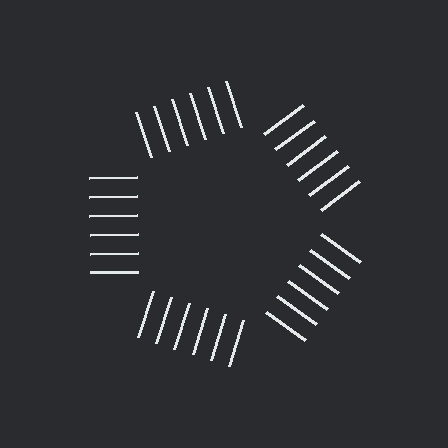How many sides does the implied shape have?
5 sides — the line-ends trace a pentagon.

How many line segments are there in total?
30 — 6 along each of the 5 edges.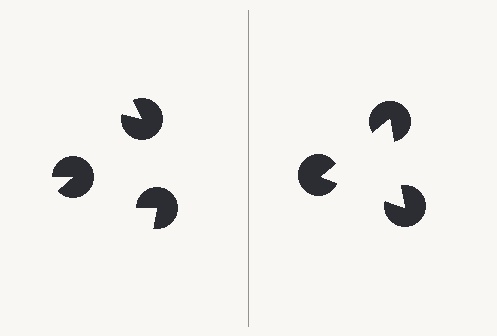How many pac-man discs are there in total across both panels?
6 — 3 on each side.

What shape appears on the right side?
An illusory triangle.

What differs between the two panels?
The pac-man discs are positioned identically on both sides; only the wedge orientations differ. On the right they align to a triangle; on the left they are misaligned.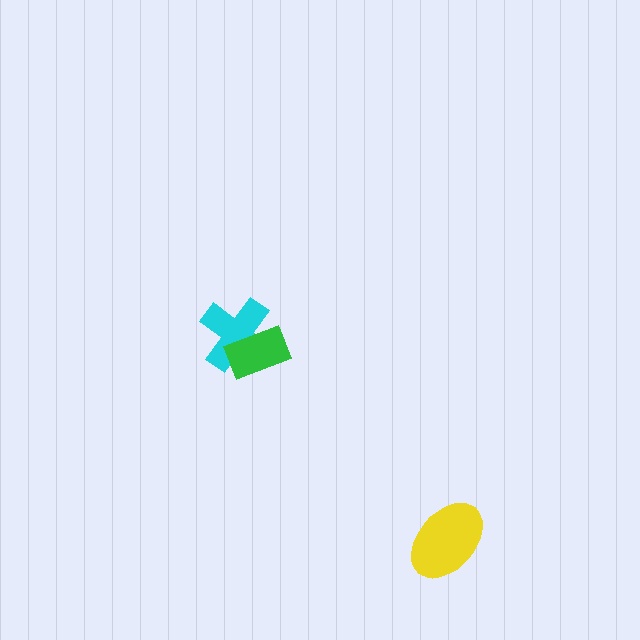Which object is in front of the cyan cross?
The green rectangle is in front of the cyan cross.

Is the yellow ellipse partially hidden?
No, no other shape covers it.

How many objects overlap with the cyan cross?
1 object overlaps with the cyan cross.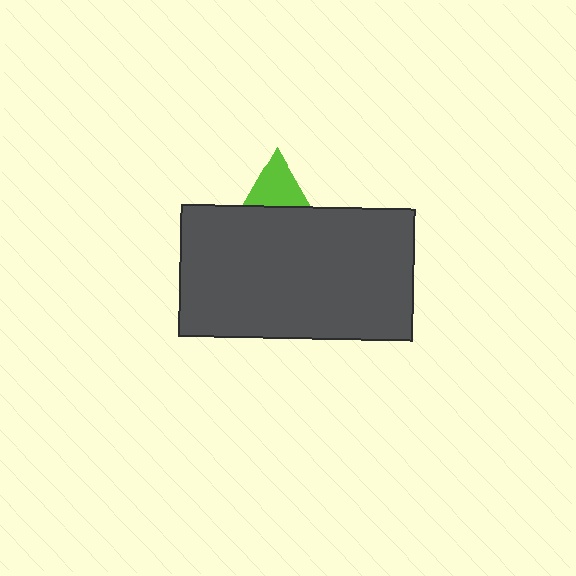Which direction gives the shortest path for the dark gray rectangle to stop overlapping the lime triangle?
Moving down gives the shortest separation.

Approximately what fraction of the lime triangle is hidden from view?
Roughly 67% of the lime triangle is hidden behind the dark gray rectangle.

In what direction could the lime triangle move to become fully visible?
The lime triangle could move up. That would shift it out from behind the dark gray rectangle entirely.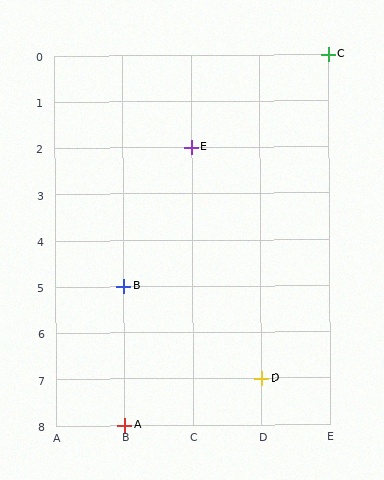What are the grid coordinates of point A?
Point A is at grid coordinates (B, 8).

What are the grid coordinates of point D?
Point D is at grid coordinates (D, 7).